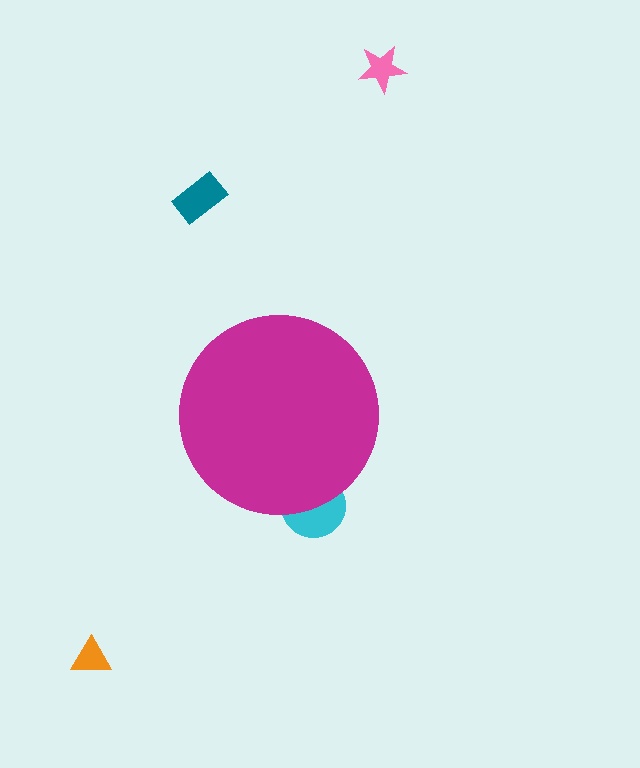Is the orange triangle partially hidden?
No, the orange triangle is fully visible.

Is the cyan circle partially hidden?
Yes, the cyan circle is partially hidden behind the magenta circle.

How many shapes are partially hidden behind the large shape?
1 shape is partially hidden.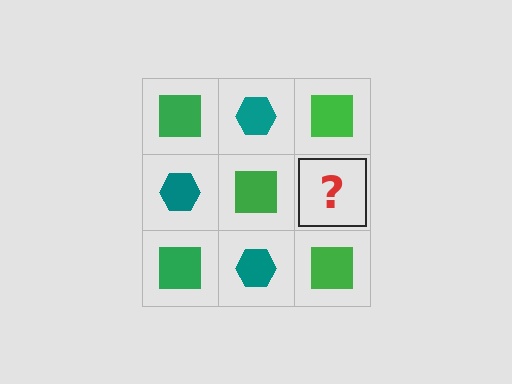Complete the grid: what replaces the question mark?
The question mark should be replaced with a teal hexagon.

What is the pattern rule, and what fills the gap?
The rule is that it alternates green square and teal hexagon in a checkerboard pattern. The gap should be filled with a teal hexagon.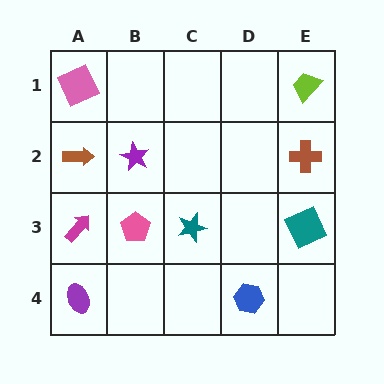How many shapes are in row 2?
3 shapes.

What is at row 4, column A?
A purple ellipse.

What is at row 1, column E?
A lime trapezoid.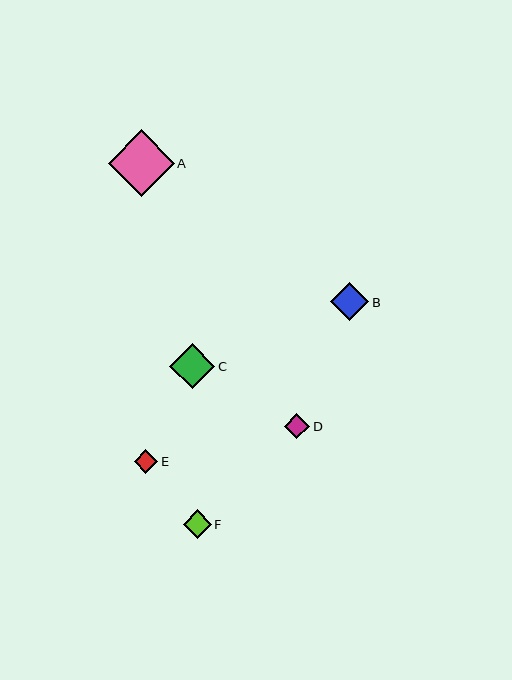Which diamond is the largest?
Diamond A is the largest with a size of approximately 66 pixels.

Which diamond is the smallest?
Diamond E is the smallest with a size of approximately 24 pixels.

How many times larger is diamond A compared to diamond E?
Diamond A is approximately 2.8 times the size of diamond E.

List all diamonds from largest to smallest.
From largest to smallest: A, C, B, F, D, E.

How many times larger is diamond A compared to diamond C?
Diamond A is approximately 1.5 times the size of diamond C.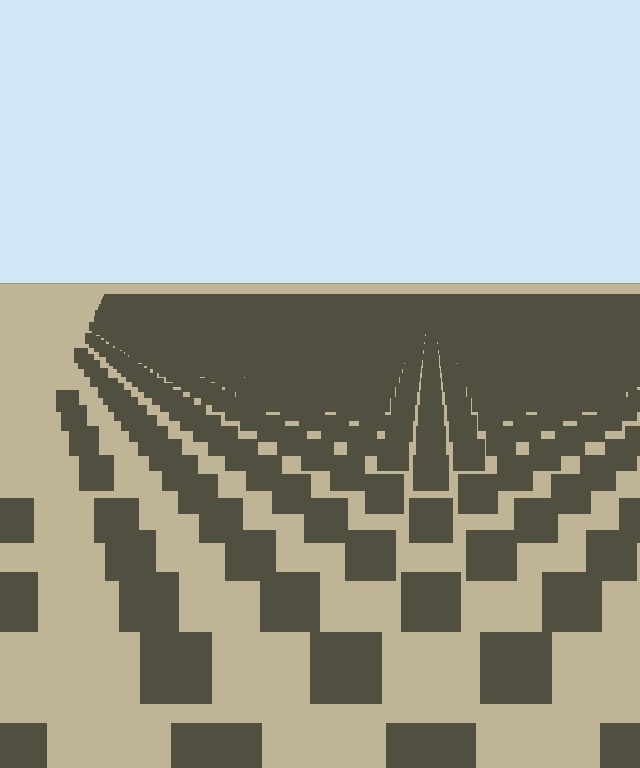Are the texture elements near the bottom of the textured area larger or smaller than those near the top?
Larger. Near the bottom, elements are closer to the viewer and appear at a bigger on-screen size.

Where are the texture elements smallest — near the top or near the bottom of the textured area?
Near the top.